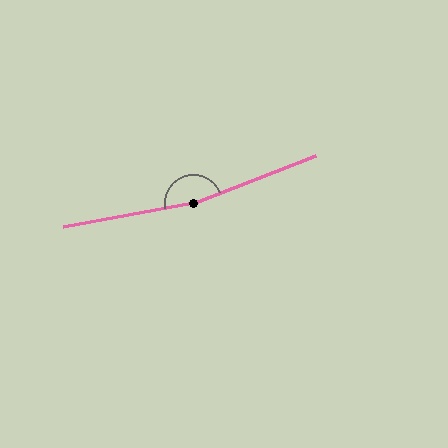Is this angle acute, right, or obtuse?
It is obtuse.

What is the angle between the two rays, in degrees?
Approximately 169 degrees.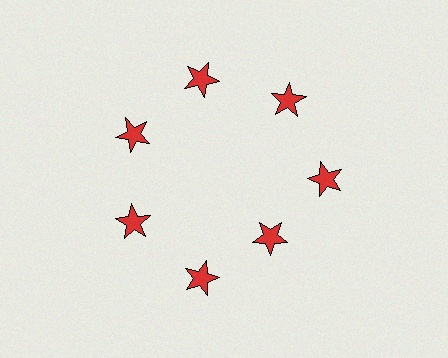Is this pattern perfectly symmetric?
No. The 7 red stars are arranged in a ring, but one element near the 5 o'clock position is pulled inward toward the center, breaking the 7-fold rotational symmetry.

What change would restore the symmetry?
The symmetry would be restored by moving it outward, back onto the ring so that all 7 stars sit at equal angles and equal distance from the center.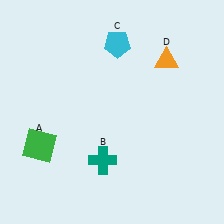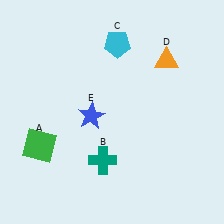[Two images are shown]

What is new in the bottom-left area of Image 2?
A blue star (E) was added in the bottom-left area of Image 2.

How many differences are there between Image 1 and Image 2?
There is 1 difference between the two images.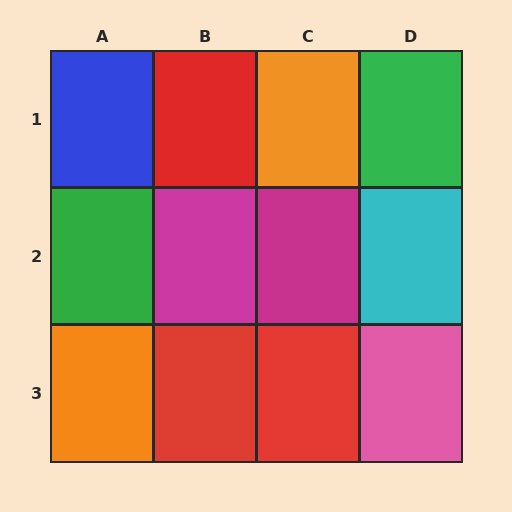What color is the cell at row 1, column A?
Blue.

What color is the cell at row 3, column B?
Red.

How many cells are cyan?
1 cell is cyan.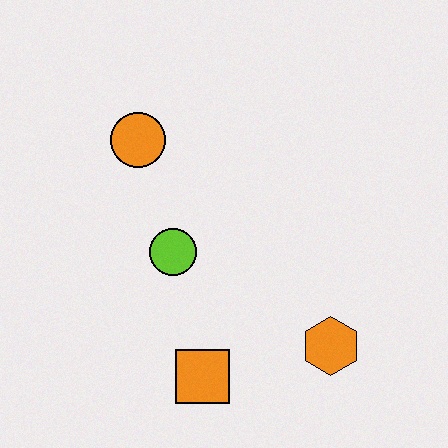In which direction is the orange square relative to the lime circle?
The orange square is below the lime circle.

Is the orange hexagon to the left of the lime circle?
No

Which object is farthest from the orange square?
The orange circle is farthest from the orange square.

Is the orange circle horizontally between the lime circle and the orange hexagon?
No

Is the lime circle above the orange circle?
No